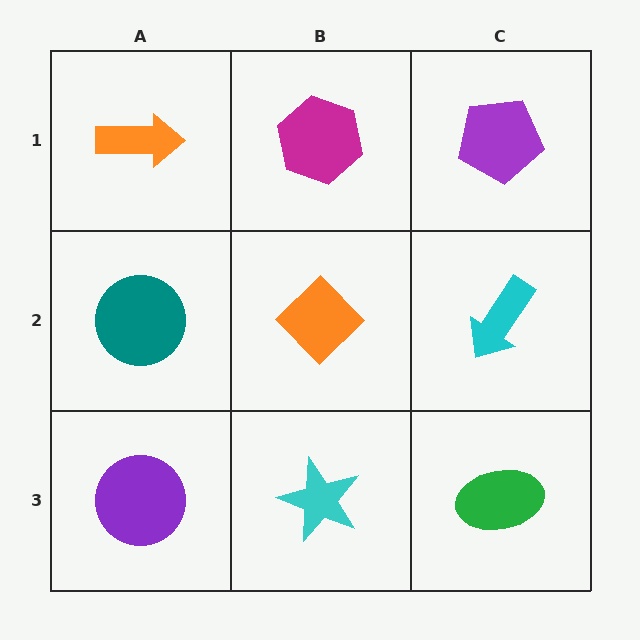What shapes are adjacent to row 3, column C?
A cyan arrow (row 2, column C), a cyan star (row 3, column B).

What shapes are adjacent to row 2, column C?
A purple pentagon (row 1, column C), a green ellipse (row 3, column C), an orange diamond (row 2, column B).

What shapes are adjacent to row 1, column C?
A cyan arrow (row 2, column C), a magenta hexagon (row 1, column B).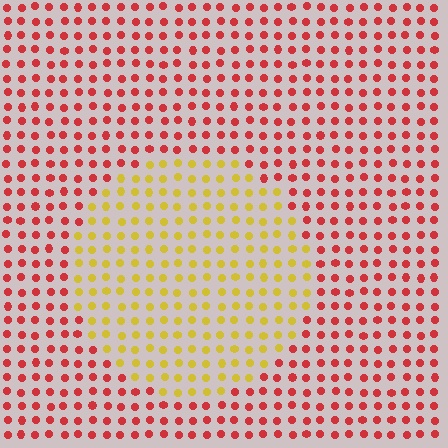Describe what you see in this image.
The image is filled with small red elements in a uniform arrangement. A circle-shaped region is visible where the elements are tinted to a slightly different hue, forming a subtle color boundary.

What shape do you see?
I see a circle.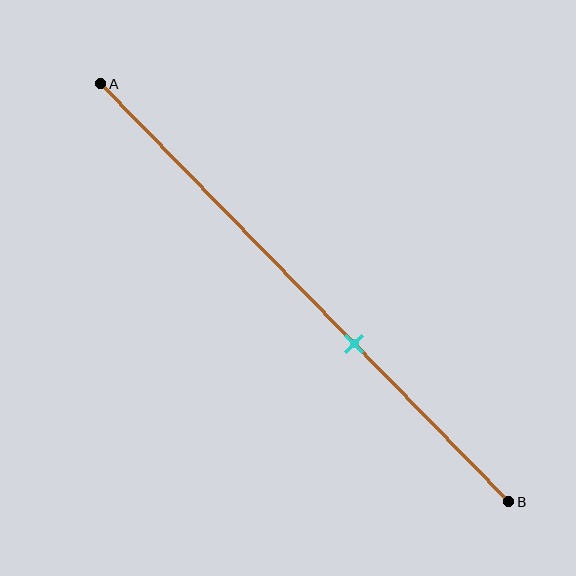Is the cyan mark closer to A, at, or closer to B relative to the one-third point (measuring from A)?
The cyan mark is closer to point B than the one-third point of segment AB.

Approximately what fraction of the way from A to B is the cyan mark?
The cyan mark is approximately 60% of the way from A to B.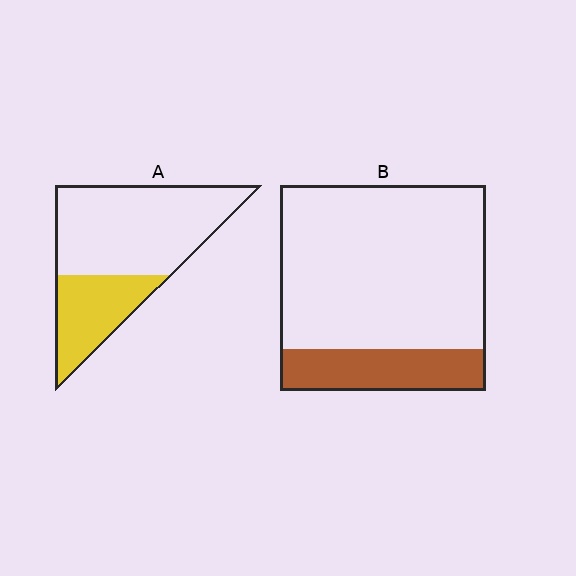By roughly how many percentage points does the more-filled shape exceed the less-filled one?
By roughly 10 percentage points (A over B).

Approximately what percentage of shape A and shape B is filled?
A is approximately 30% and B is approximately 20%.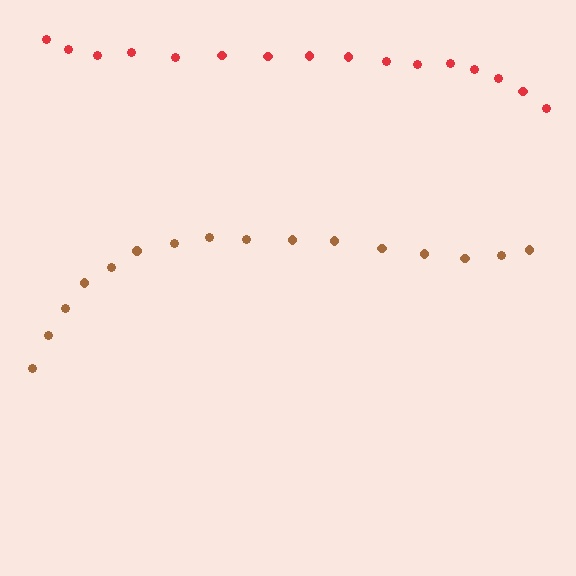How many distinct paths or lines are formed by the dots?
There are 2 distinct paths.